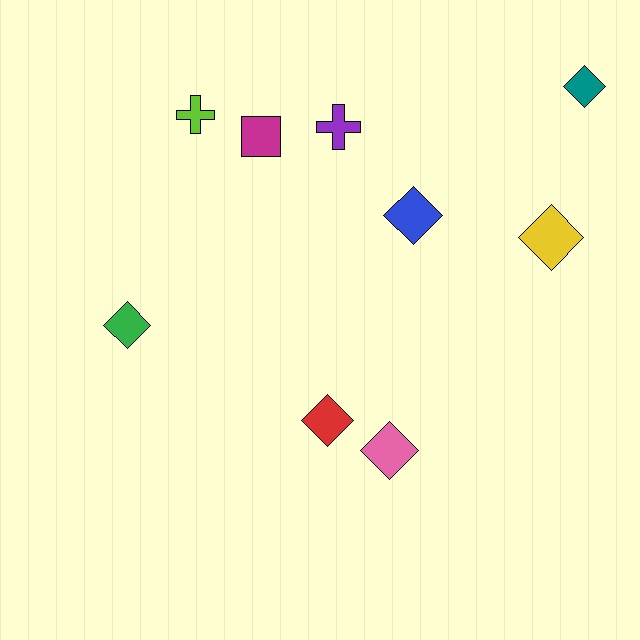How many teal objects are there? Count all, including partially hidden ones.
There is 1 teal object.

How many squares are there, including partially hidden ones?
There is 1 square.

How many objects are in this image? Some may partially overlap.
There are 9 objects.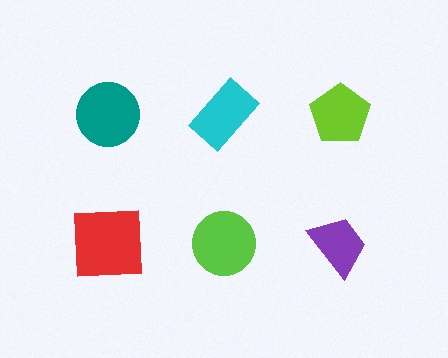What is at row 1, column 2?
A cyan rectangle.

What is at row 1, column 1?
A teal circle.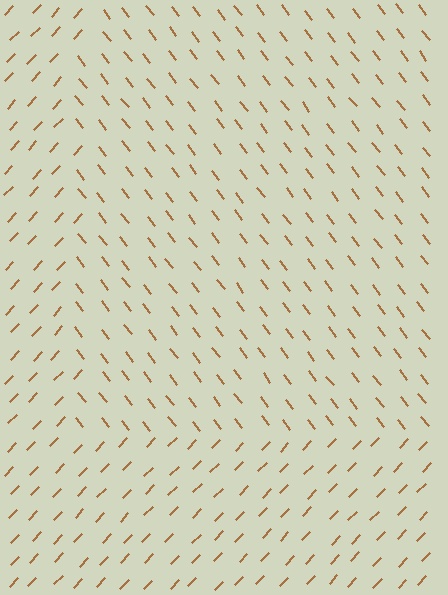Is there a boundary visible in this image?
Yes, there is a texture boundary formed by a change in line orientation.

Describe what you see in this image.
The image is filled with small brown line segments. A rectangle region in the image has lines oriented differently from the surrounding lines, creating a visible texture boundary.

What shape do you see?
I see a rectangle.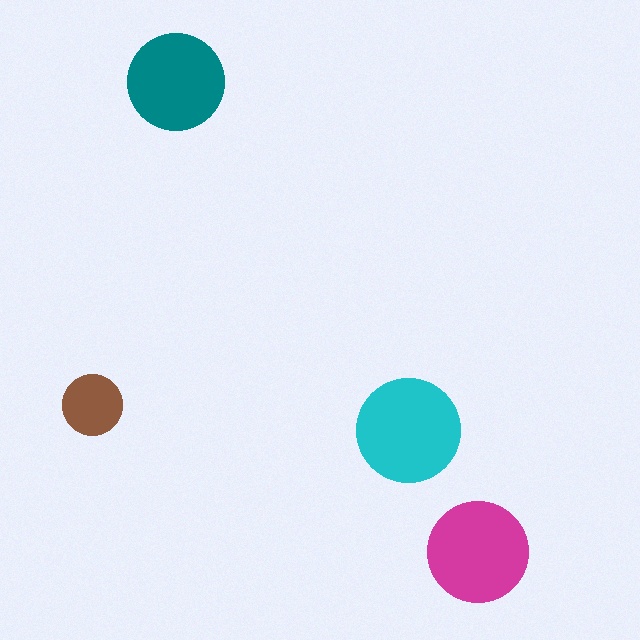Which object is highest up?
The teal circle is topmost.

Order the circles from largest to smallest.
the cyan one, the magenta one, the teal one, the brown one.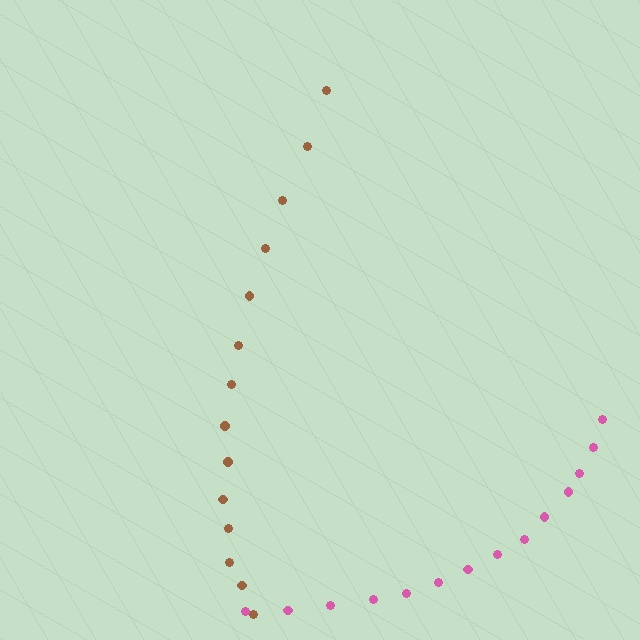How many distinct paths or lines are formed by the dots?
There are 2 distinct paths.